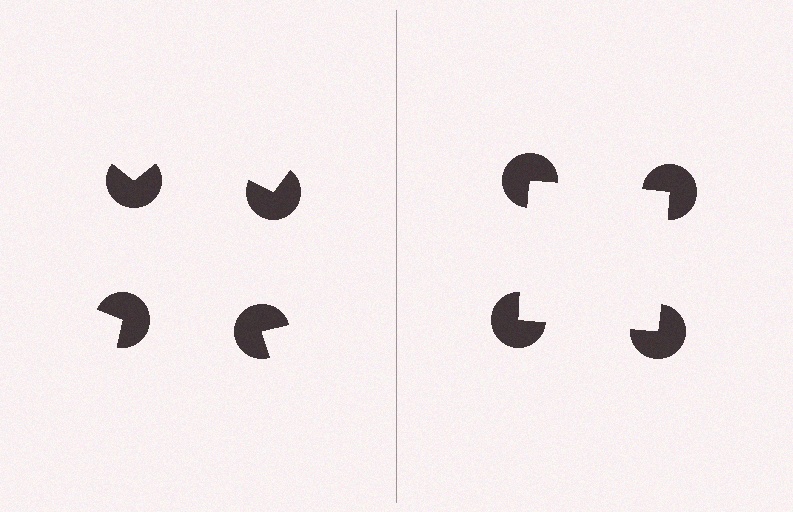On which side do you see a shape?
An illusory square appears on the right side. On the left side the wedge cuts are rotated, so no coherent shape forms.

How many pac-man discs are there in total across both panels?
8 — 4 on each side.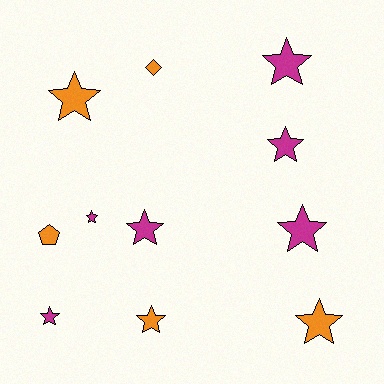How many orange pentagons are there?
There is 1 orange pentagon.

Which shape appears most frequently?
Star, with 9 objects.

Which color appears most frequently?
Magenta, with 6 objects.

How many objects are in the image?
There are 11 objects.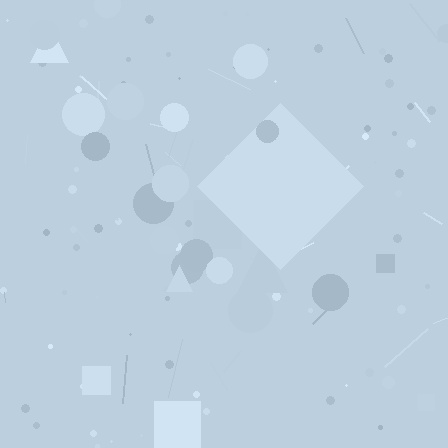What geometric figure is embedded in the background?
A diamond is embedded in the background.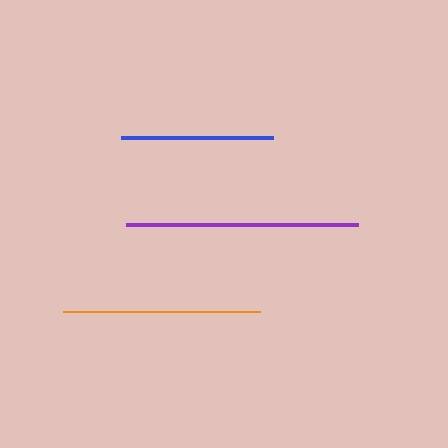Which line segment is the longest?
The purple line is the longest at approximately 232 pixels.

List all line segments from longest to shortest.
From longest to shortest: purple, orange, blue.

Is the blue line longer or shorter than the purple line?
The purple line is longer than the blue line.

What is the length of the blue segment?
The blue segment is approximately 152 pixels long.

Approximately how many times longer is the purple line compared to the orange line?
The purple line is approximately 1.2 times the length of the orange line.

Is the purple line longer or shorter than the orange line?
The purple line is longer than the orange line.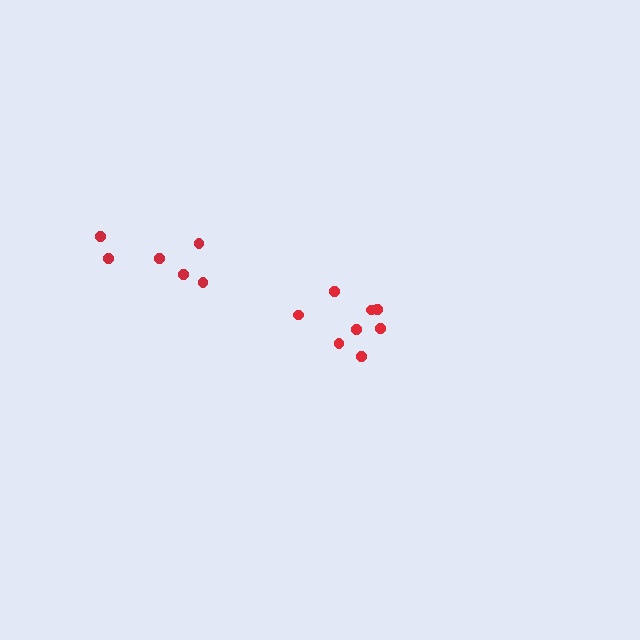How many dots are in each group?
Group 1: 8 dots, Group 2: 6 dots (14 total).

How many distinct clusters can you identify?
There are 2 distinct clusters.